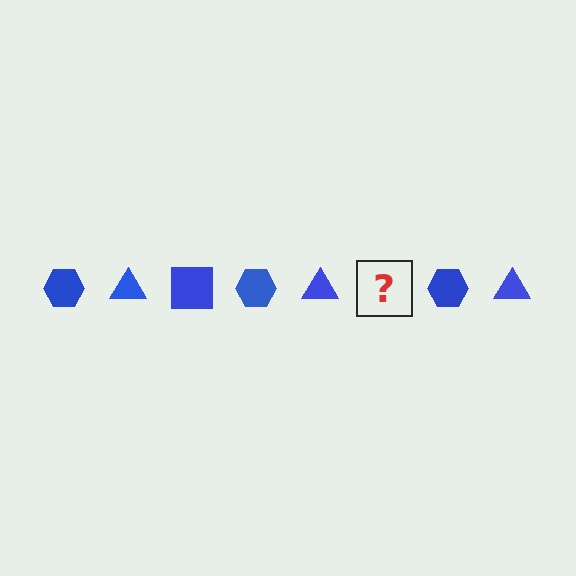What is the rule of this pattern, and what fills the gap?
The rule is that the pattern cycles through hexagon, triangle, square shapes in blue. The gap should be filled with a blue square.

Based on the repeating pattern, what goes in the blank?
The blank should be a blue square.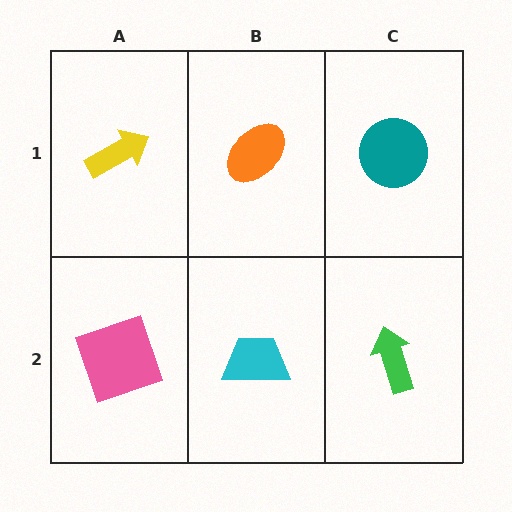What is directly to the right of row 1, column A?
An orange ellipse.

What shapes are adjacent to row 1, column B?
A cyan trapezoid (row 2, column B), a yellow arrow (row 1, column A), a teal circle (row 1, column C).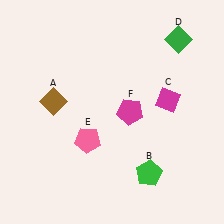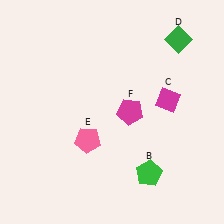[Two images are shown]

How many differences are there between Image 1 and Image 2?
There is 1 difference between the two images.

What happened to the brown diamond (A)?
The brown diamond (A) was removed in Image 2. It was in the top-left area of Image 1.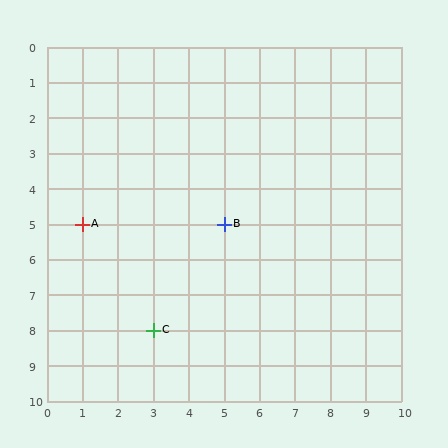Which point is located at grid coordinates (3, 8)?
Point C is at (3, 8).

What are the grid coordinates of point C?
Point C is at grid coordinates (3, 8).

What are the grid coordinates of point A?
Point A is at grid coordinates (1, 5).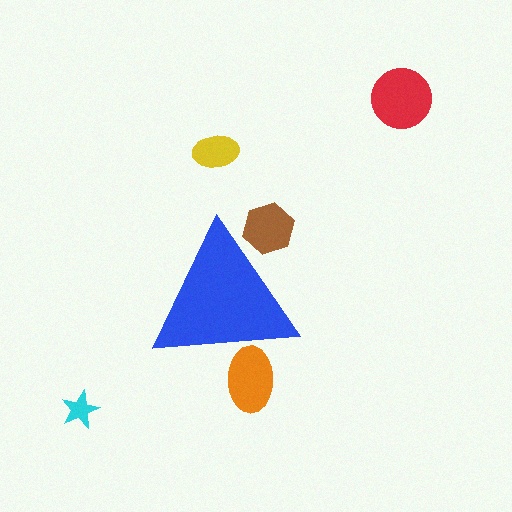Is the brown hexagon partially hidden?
Yes, the brown hexagon is partially hidden behind the blue triangle.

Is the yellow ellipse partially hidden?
No, the yellow ellipse is fully visible.